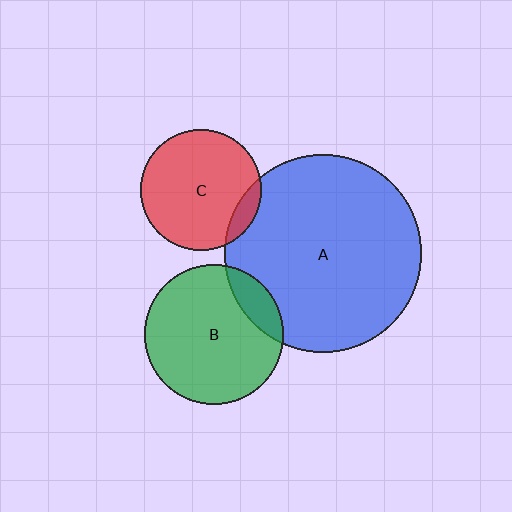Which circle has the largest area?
Circle A (blue).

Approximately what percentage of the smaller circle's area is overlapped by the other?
Approximately 15%.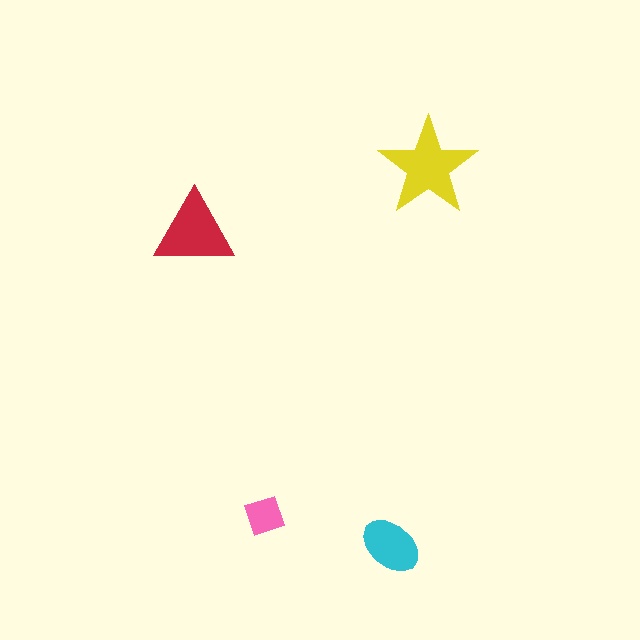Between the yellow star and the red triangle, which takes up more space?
The yellow star.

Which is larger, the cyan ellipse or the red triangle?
The red triangle.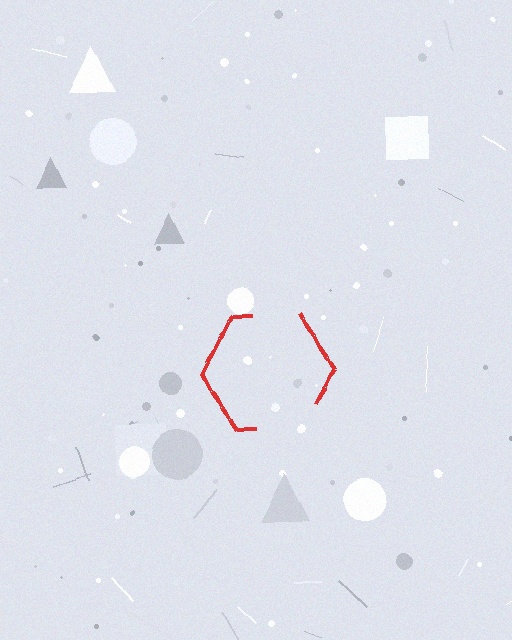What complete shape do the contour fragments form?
The contour fragments form a hexagon.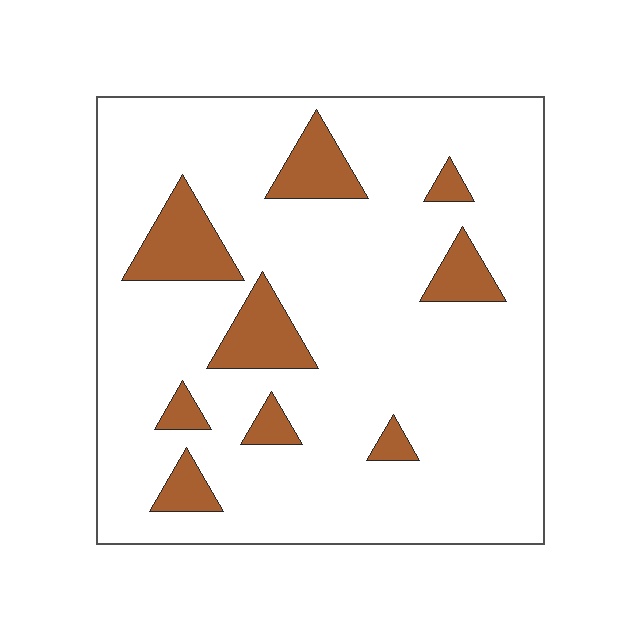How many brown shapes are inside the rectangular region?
9.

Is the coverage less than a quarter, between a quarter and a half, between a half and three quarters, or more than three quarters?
Less than a quarter.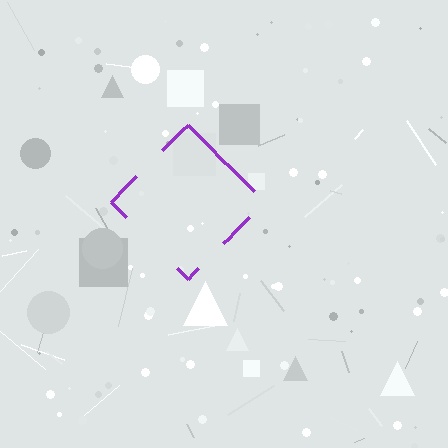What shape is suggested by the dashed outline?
The dashed outline suggests a diamond.